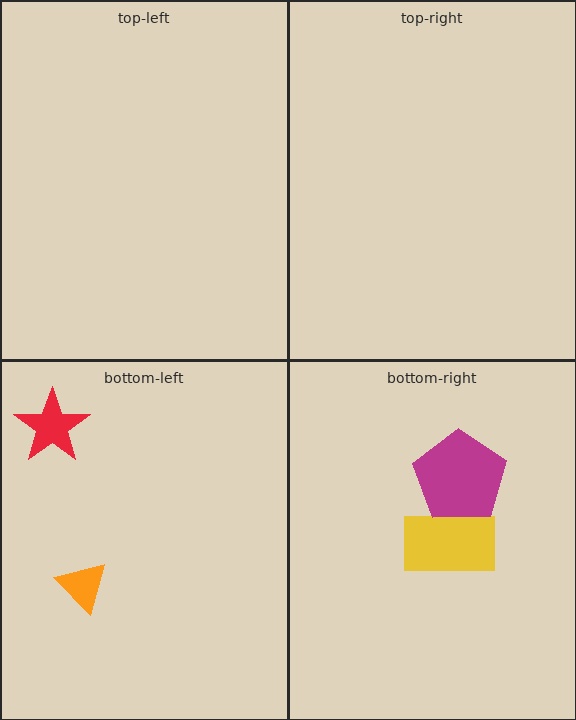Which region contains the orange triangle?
The bottom-left region.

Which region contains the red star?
The bottom-left region.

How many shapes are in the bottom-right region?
2.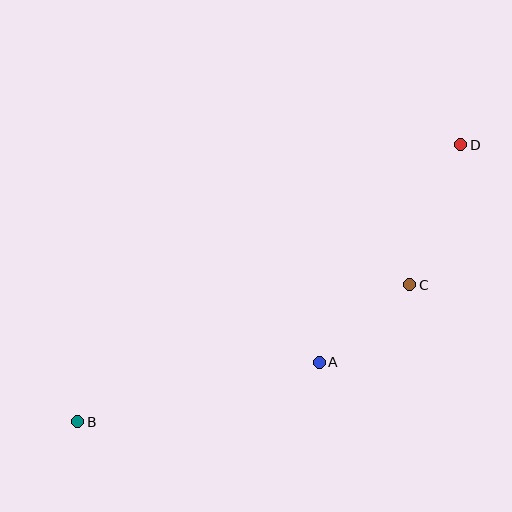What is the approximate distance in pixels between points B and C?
The distance between B and C is approximately 359 pixels.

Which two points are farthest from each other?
Points B and D are farthest from each other.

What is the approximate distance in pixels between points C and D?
The distance between C and D is approximately 149 pixels.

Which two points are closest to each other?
Points A and C are closest to each other.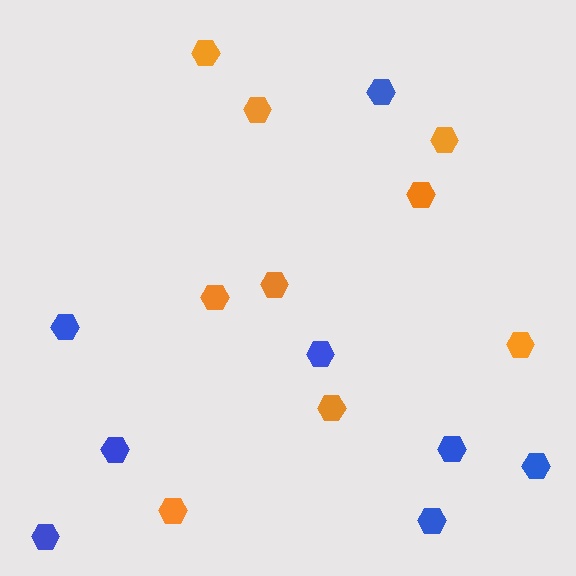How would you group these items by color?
There are 2 groups: one group of blue hexagons (8) and one group of orange hexagons (9).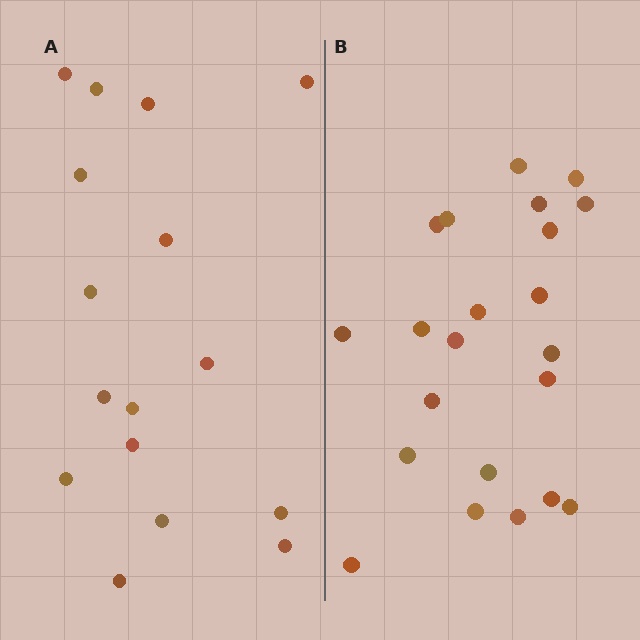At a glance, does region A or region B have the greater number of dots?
Region B (the right region) has more dots.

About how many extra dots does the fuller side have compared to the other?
Region B has about 6 more dots than region A.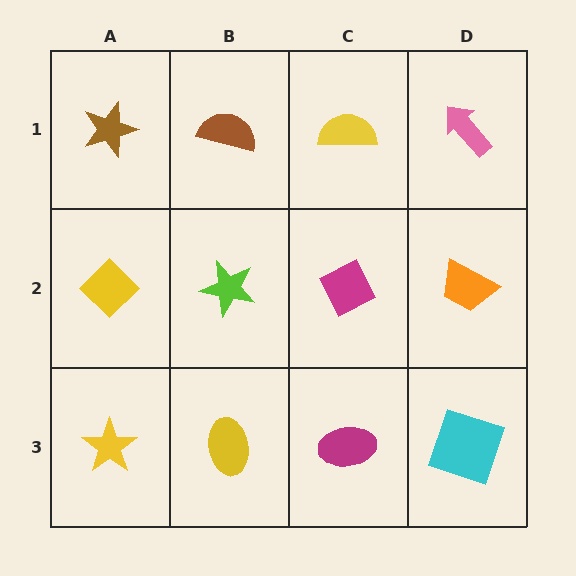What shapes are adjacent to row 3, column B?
A lime star (row 2, column B), a yellow star (row 3, column A), a magenta ellipse (row 3, column C).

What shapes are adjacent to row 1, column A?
A yellow diamond (row 2, column A), a brown semicircle (row 1, column B).